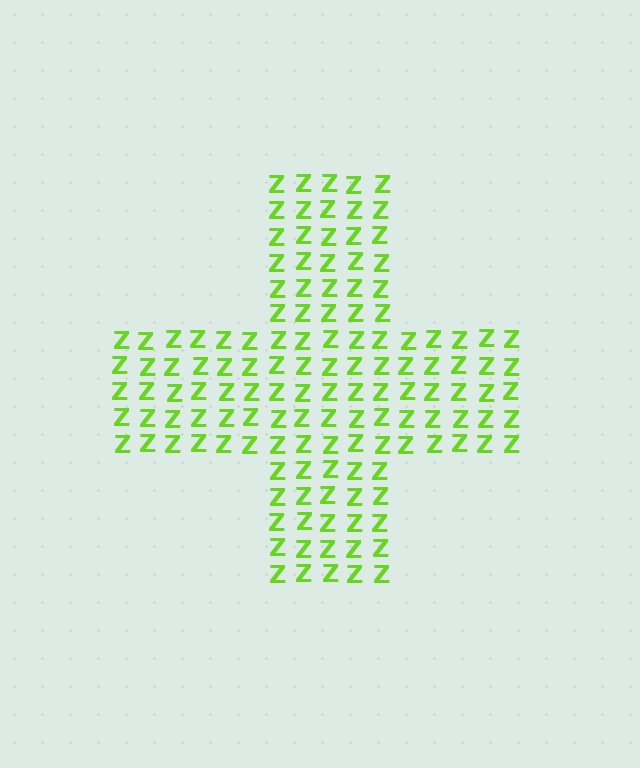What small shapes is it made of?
It is made of small letter Z's.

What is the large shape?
The large shape is a cross.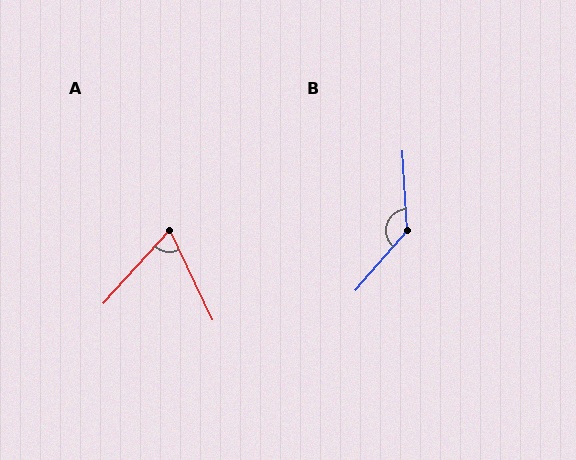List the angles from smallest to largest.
A (68°), B (136°).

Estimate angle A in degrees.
Approximately 68 degrees.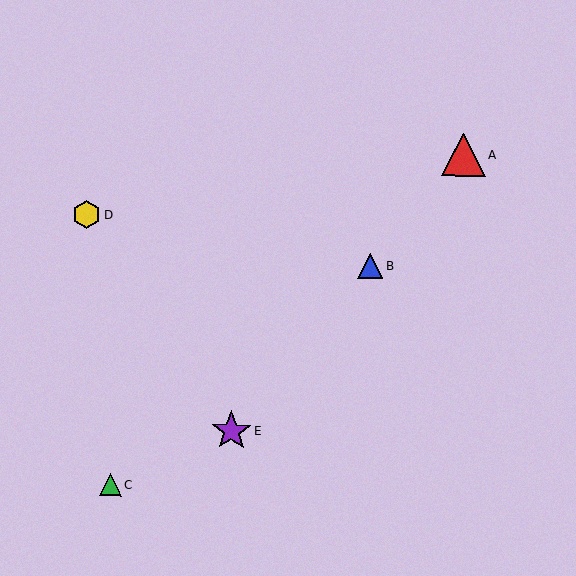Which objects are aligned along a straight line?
Objects A, B, E are aligned along a straight line.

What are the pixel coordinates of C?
Object C is at (110, 485).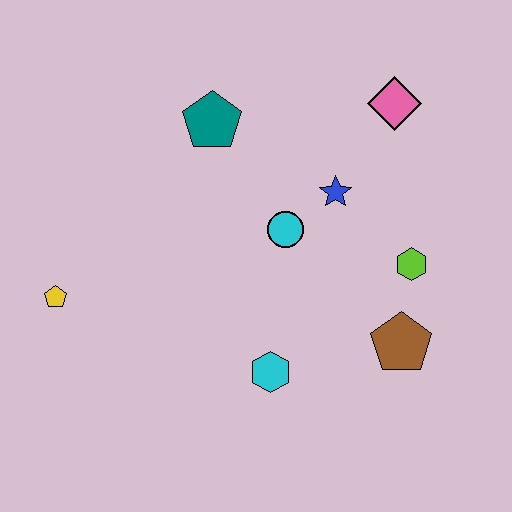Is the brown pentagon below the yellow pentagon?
Yes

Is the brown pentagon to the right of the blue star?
Yes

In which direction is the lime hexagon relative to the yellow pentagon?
The lime hexagon is to the right of the yellow pentagon.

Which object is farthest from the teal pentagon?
The brown pentagon is farthest from the teal pentagon.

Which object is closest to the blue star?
The cyan circle is closest to the blue star.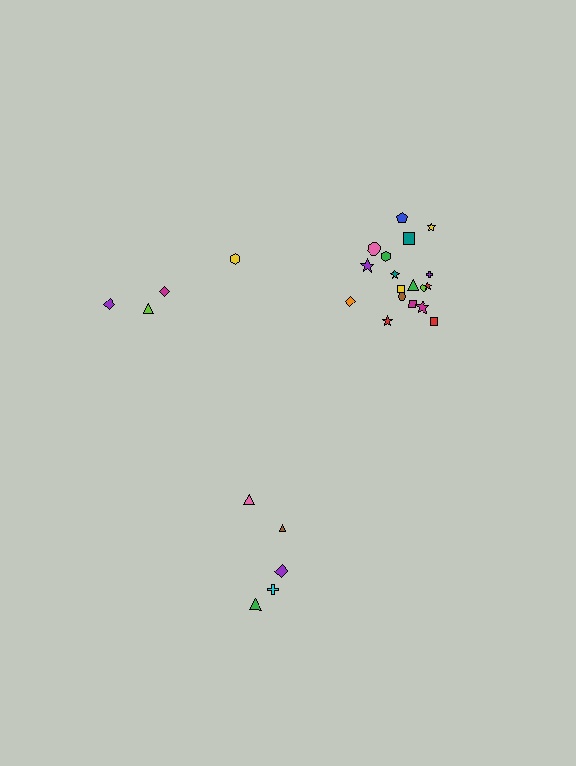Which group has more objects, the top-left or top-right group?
The top-right group.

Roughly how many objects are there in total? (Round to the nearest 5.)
Roughly 25 objects in total.